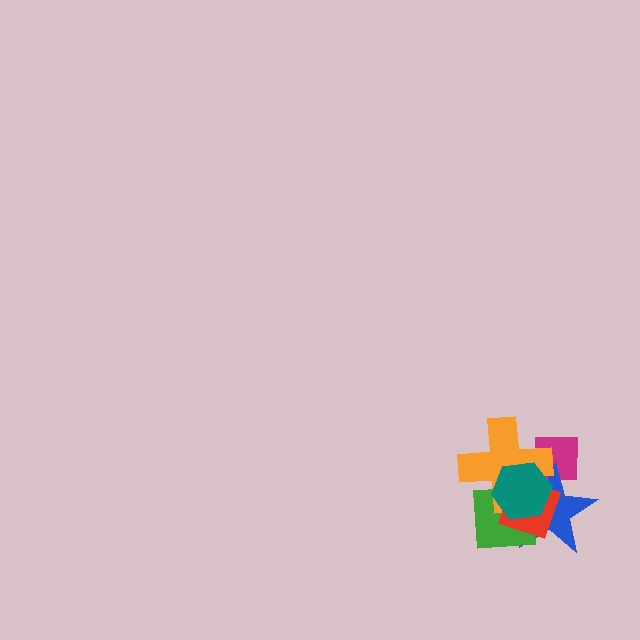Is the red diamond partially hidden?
Yes, it is partially covered by another shape.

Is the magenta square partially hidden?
Yes, it is partially covered by another shape.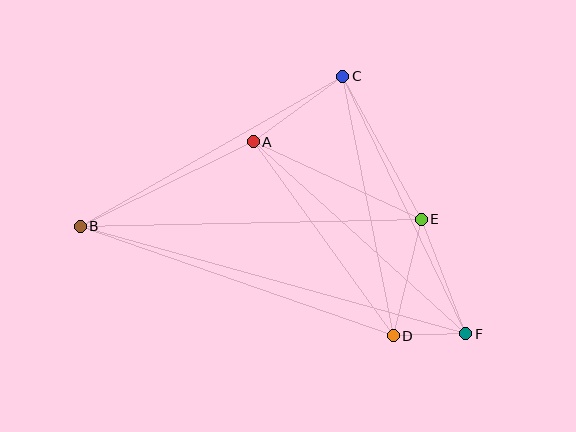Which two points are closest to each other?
Points D and F are closest to each other.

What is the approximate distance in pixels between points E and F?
The distance between E and F is approximately 123 pixels.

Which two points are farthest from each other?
Points B and F are farthest from each other.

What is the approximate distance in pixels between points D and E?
The distance between D and E is approximately 120 pixels.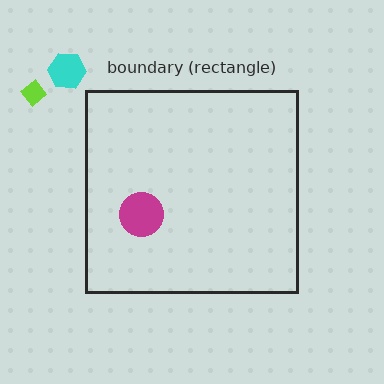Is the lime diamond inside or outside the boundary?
Outside.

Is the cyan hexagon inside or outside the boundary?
Outside.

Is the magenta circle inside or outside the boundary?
Inside.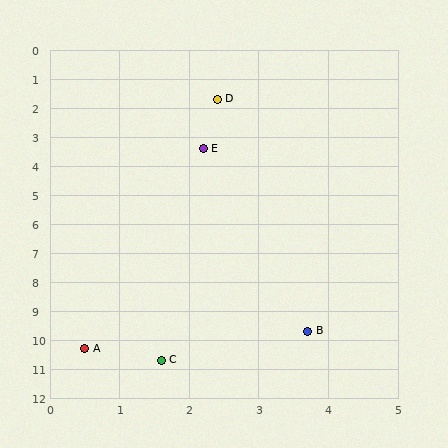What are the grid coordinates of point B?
Point B is at approximately (3.7, 9.7).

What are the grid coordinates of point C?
Point C is at approximately (1.6, 10.7).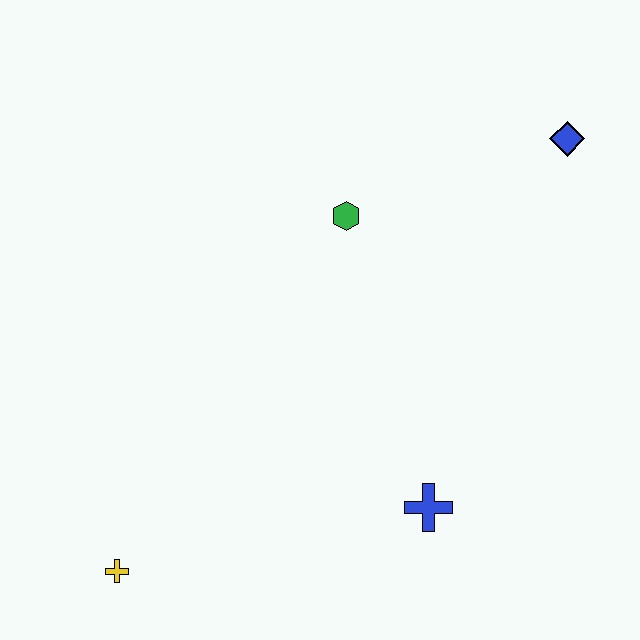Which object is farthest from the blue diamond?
The yellow cross is farthest from the blue diamond.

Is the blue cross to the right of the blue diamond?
No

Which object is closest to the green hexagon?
The blue diamond is closest to the green hexagon.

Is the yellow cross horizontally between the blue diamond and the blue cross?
No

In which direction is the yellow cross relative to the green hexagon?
The yellow cross is below the green hexagon.